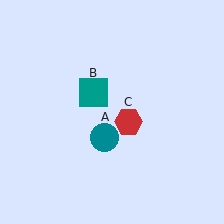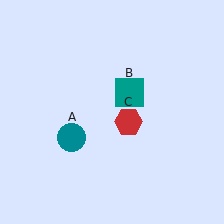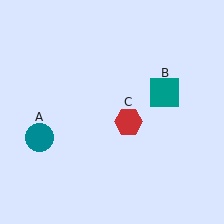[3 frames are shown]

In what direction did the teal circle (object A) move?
The teal circle (object A) moved left.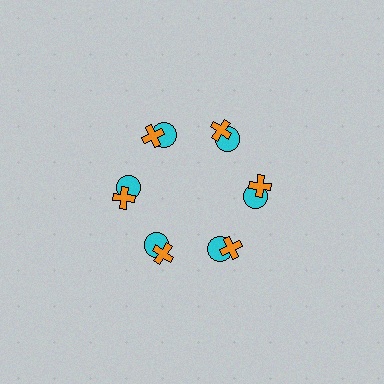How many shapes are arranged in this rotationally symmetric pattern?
There are 12 shapes, arranged in 6 groups of 2.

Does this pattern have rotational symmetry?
Yes, this pattern has 6-fold rotational symmetry. It looks the same after rotating 60 degrees around the center.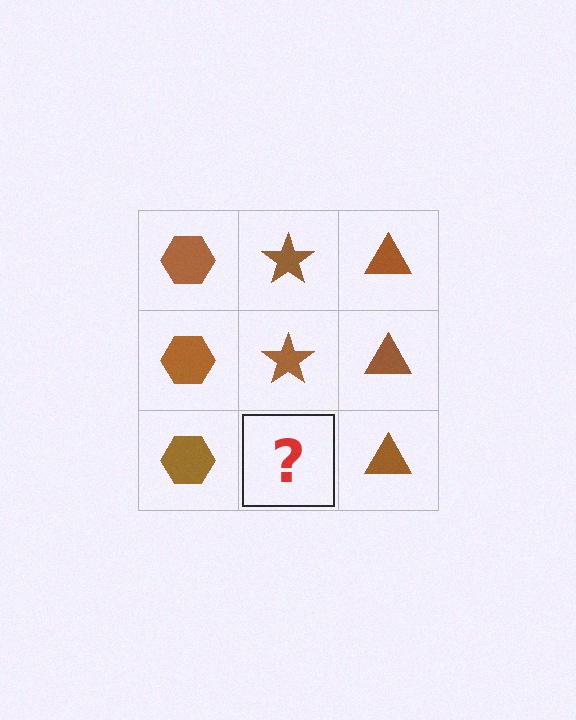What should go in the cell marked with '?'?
The missing cell should contain a brown star.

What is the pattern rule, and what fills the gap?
The rule is that each column has a consistent shape. The gap should be filled with a brown star.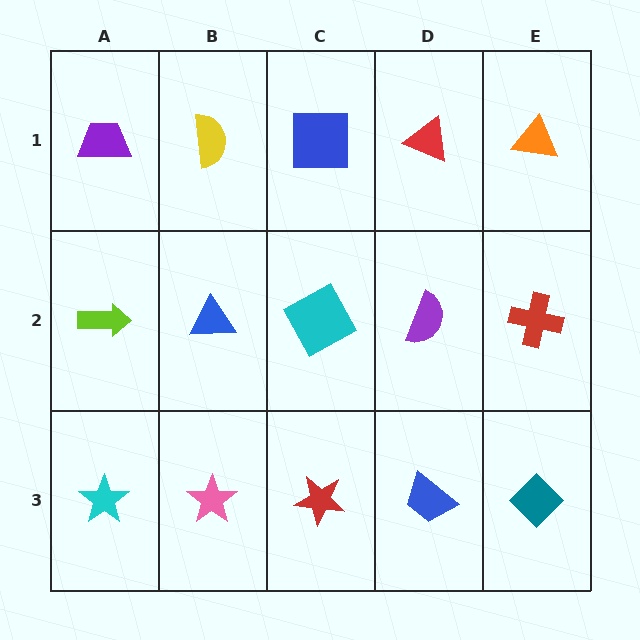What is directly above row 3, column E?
A red cross.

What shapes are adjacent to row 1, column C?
A cyan square (row 2, column C), a yellow semicircle (row 1, column B), a red triangle (row 1, column D).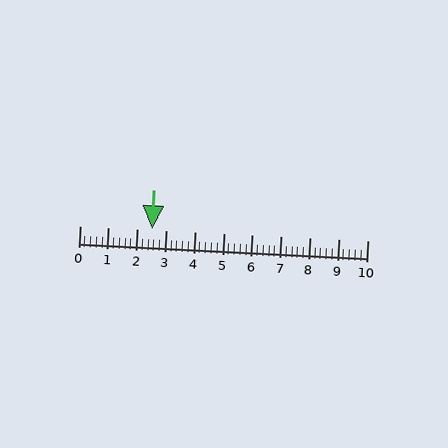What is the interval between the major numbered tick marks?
The major tick marks are spaced 1 units apart.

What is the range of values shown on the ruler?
The ruler shows values from 0 to 10.